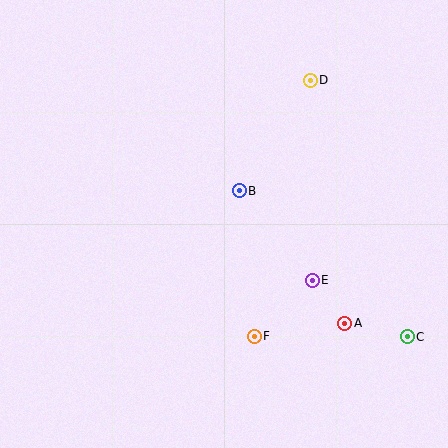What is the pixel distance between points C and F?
The distance between C and F is 153 pixels.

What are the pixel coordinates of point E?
Point E is at (312, 280).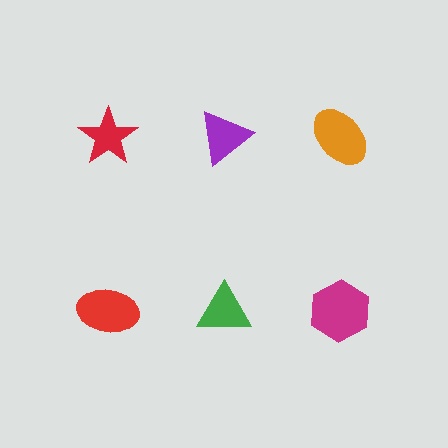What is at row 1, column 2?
A purple triangle.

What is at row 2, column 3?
A magenta hexagon.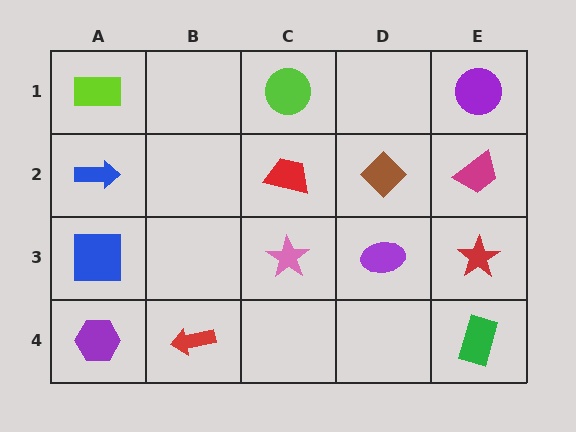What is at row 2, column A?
A blue arrow.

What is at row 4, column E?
A green rectangle.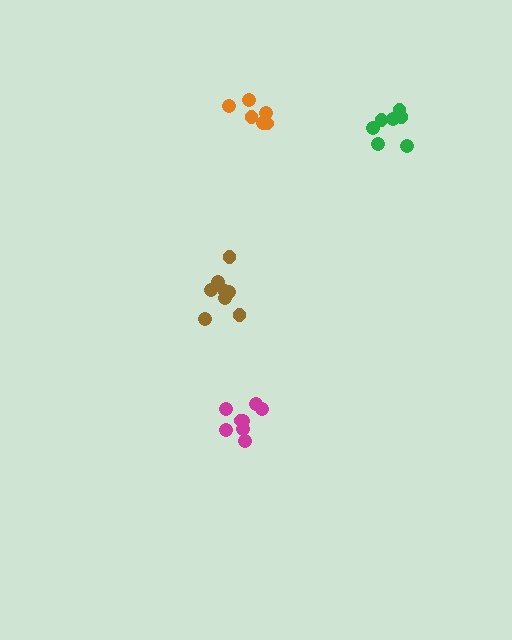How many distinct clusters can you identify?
There are 4 distinct clusters.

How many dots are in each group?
Group 1: 6 dots, Group 2: 7 dots, Group 3: 8 dots, Group 4: 8 dots (29 total).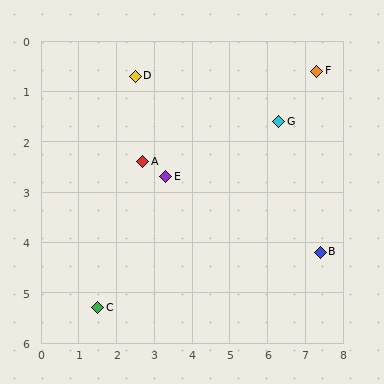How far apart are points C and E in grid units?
Points C and E are about 3.2 grid units apart.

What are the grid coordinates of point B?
Point B is at approximately (7.4, 4.2).